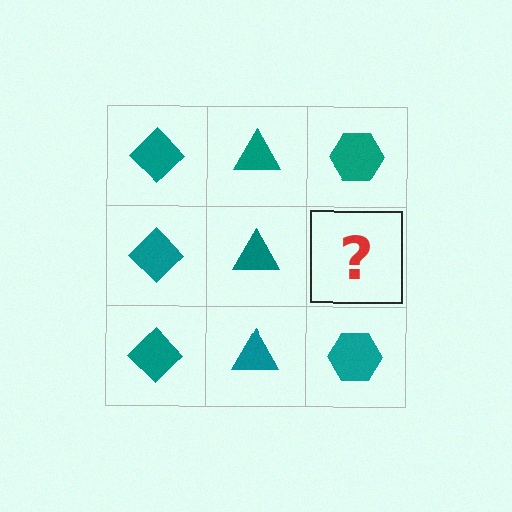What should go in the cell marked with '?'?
The missing cell should contain a teal hexagon.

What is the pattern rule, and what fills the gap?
The rule is that each column has a consistent shape. The gap should be filled with a teal hexagon.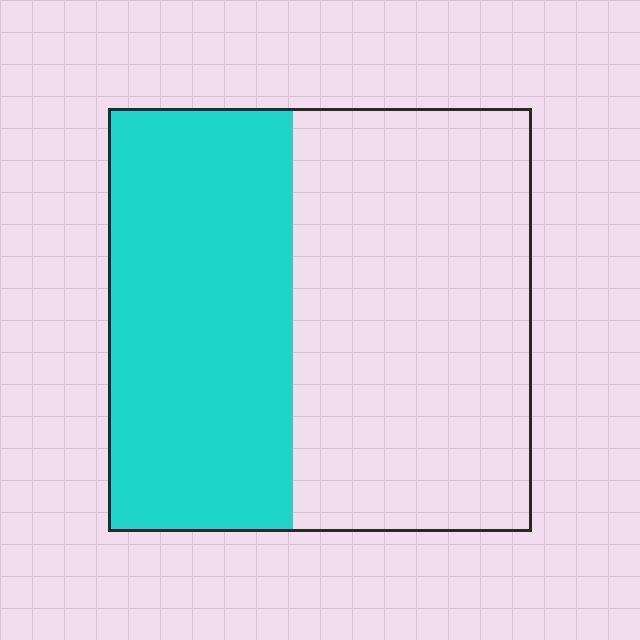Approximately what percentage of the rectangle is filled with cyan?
Approximately 45%.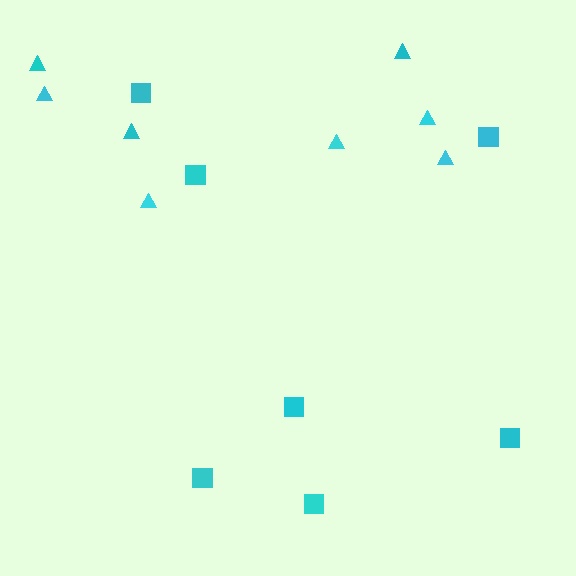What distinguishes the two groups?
There are 2 groups: one group of squares (7) and one group of triangles (8).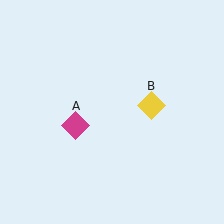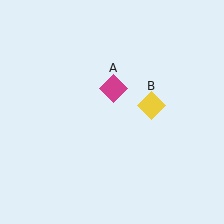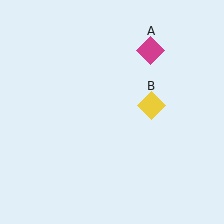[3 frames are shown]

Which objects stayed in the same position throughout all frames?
Yellow diamond (object B) remained stationary.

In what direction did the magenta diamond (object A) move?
The magenta diamond (object A) moved up and to the right.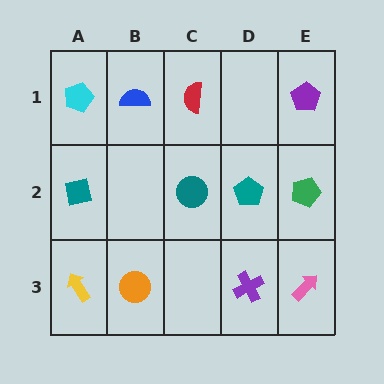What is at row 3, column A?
A yellow arrow.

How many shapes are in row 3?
4 shapes.